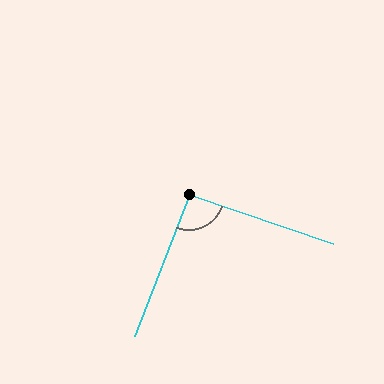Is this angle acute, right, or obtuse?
It is approximately a right angle.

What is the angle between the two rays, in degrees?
Approximately 92 degrees.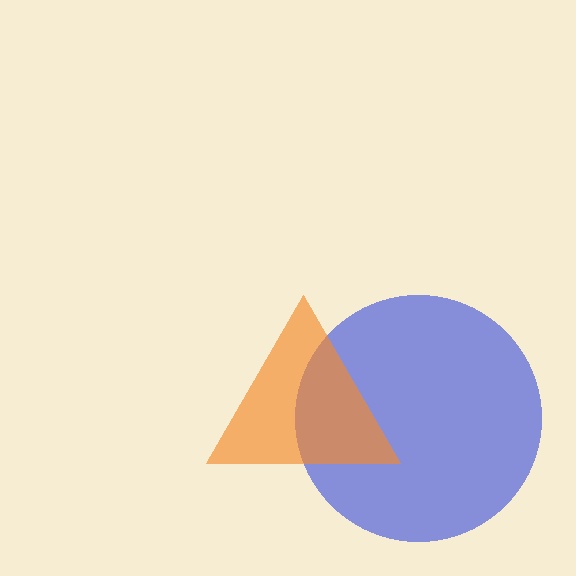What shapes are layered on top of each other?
The layered shapes are: a blue circle, an orange triangle.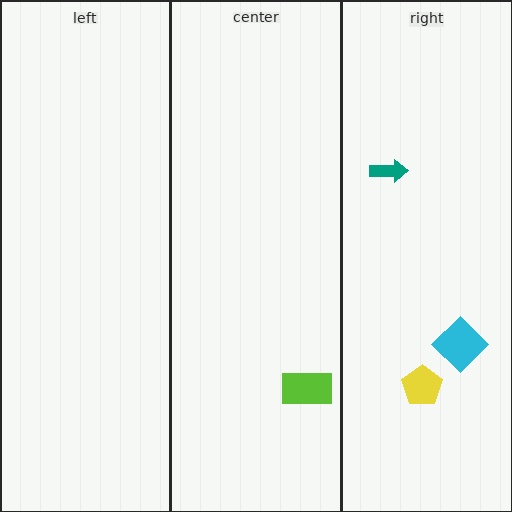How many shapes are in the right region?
3.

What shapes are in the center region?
The lime rectangle.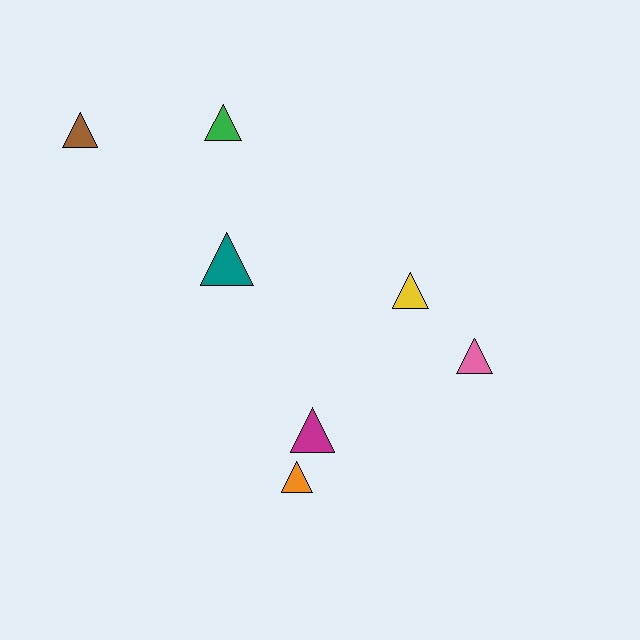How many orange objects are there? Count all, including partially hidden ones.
There is 1 orange object.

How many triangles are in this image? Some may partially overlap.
There are 7 triangles.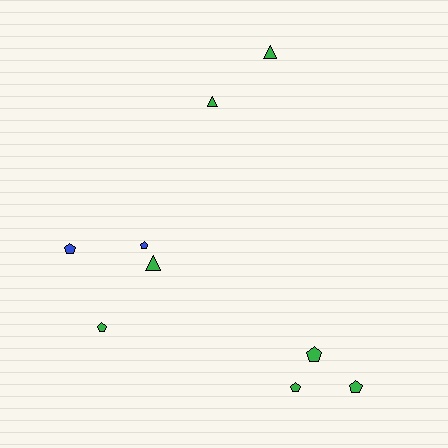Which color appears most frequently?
Green, with 7 objects.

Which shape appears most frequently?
Pentagon, with 6 objects.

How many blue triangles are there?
There are no blue triangles.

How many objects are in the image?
There are 9 objects.